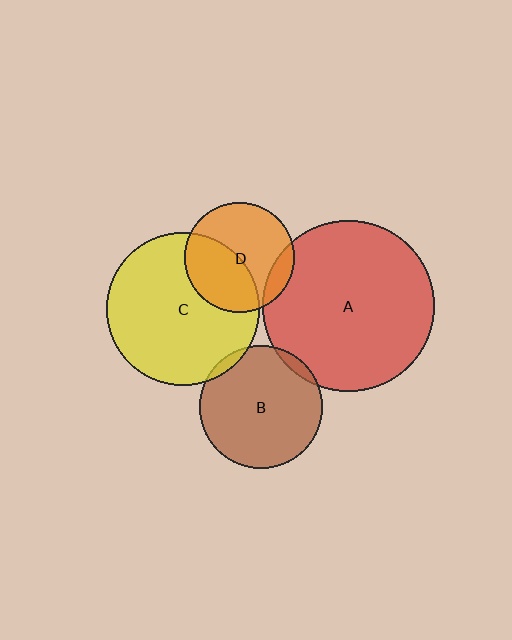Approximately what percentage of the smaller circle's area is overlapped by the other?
Approximately 10%.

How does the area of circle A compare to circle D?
Approximately 2.4 times.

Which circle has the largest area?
Circle A (red).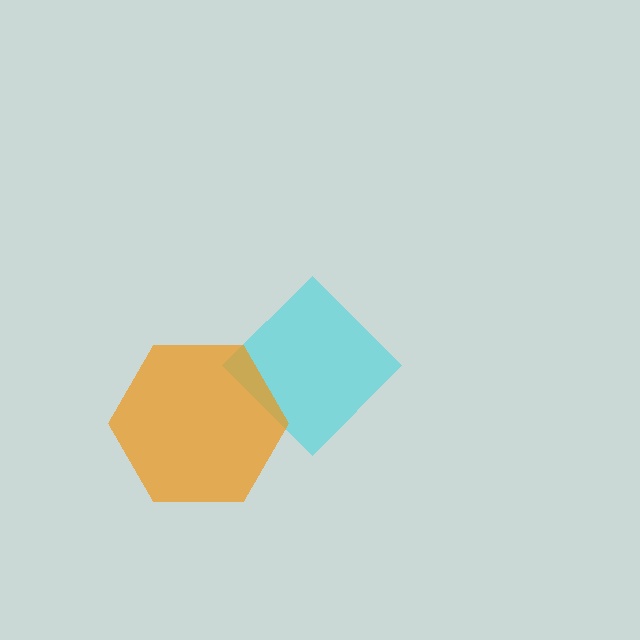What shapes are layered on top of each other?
The layered shapes are: a cyan diamond, an orange hexagon.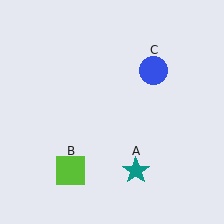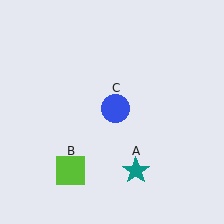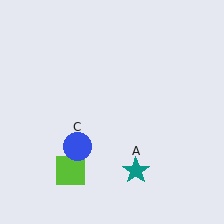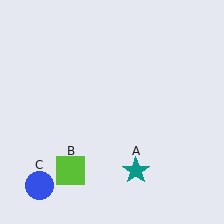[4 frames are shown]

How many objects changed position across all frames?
1 object changed position: blue circle (object C).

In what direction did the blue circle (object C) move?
The blue circle (object C) moved down and to the left.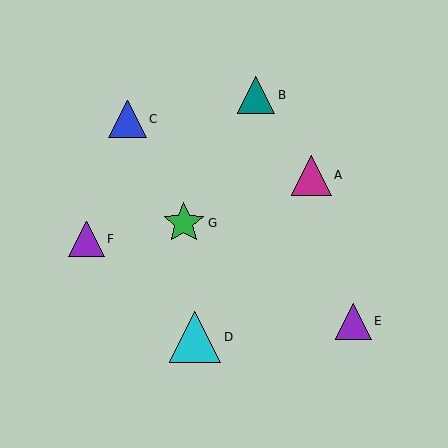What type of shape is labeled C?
Shape C is a blue triangle.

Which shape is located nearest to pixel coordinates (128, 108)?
The blue triangle (labeled C) at (128, 119) is nearest to that location.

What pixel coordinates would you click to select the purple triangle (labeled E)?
Click at (353, 321) to select the purple triangle E.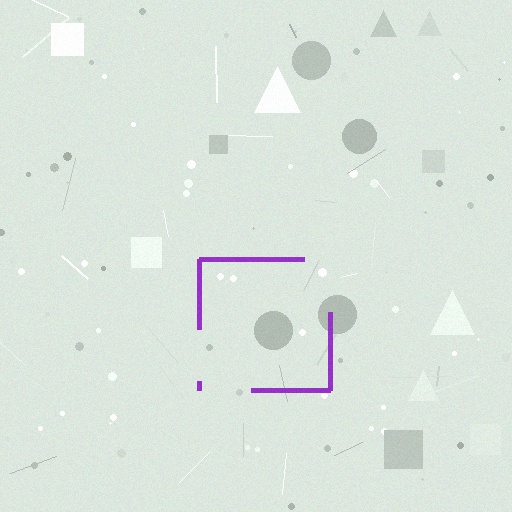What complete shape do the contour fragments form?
The contour fragments form a square.